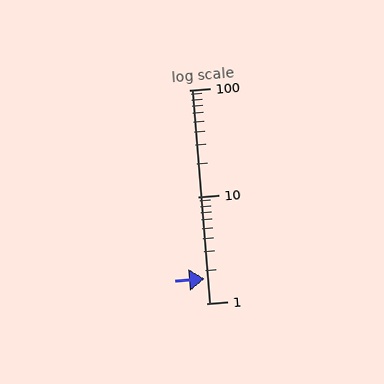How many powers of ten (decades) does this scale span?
The scale spans 2 decades, from 1 to 100.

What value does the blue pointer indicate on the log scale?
The pointer indicates approximately 1.7.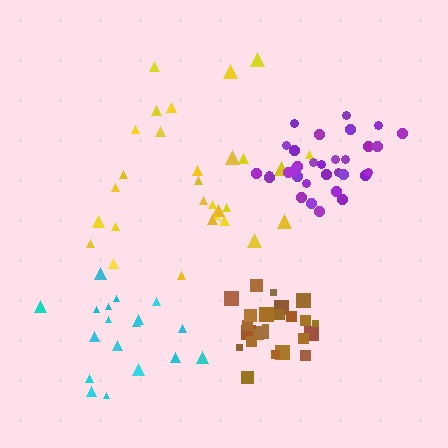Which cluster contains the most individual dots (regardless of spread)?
Purple (33).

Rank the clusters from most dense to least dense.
brown, purple, cyan, yellow.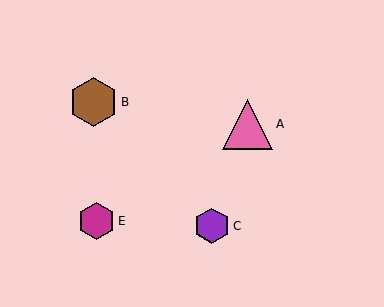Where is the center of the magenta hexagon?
The center of the magenta hexagon is at (96, 221).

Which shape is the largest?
The pink triangle (labeled A) is the largest.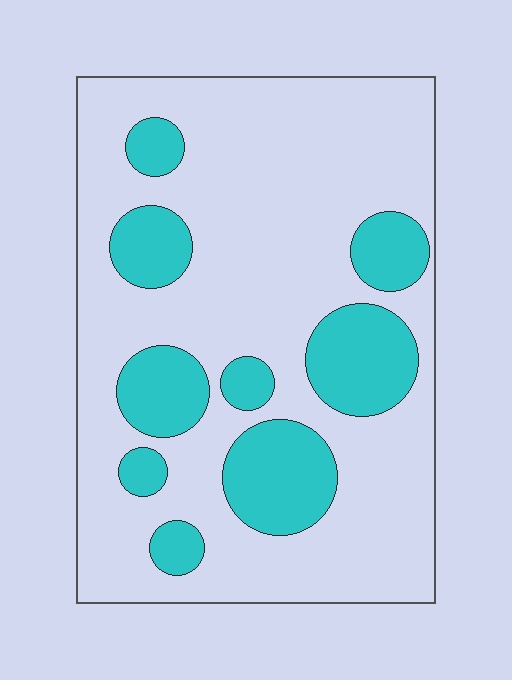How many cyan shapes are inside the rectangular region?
9.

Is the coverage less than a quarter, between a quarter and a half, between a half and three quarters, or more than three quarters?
Between a quarter and a half.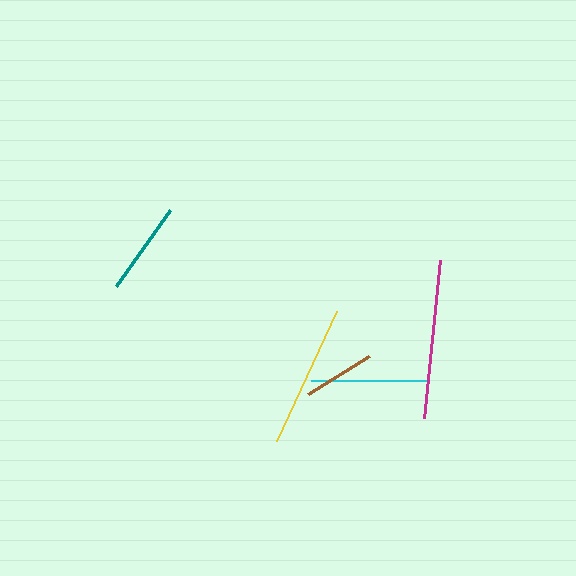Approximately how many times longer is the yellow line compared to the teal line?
The yellow line is approximately 1.6 times the length of the teal line.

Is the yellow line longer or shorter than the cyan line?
The yellow line is longer than the cyan line.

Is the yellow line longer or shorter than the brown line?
The yellow line is longer than the brown line.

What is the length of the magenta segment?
The magenta segment is approximately 159 pixels long.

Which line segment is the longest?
The magenta line is the longest at approximately 159 pixels.